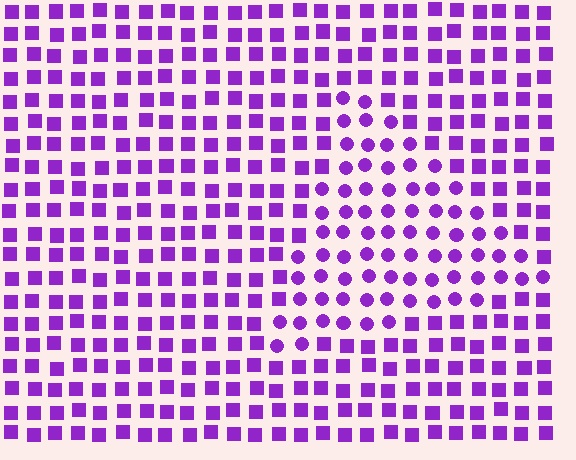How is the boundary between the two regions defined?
The boundary is defined by a change in element shape: circles inside vs. squares outside. All elements share the same color and spacing.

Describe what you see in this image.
The image is filled with small purple elements arranged in a uniform grid. A triangle-shaped region contains circles, while the surrounding area contains squares. The boundary is defined purely by the change in element shape.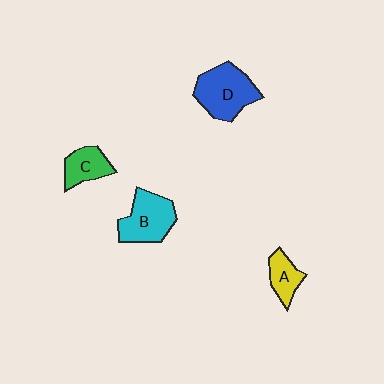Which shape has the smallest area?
Shape A (yellow).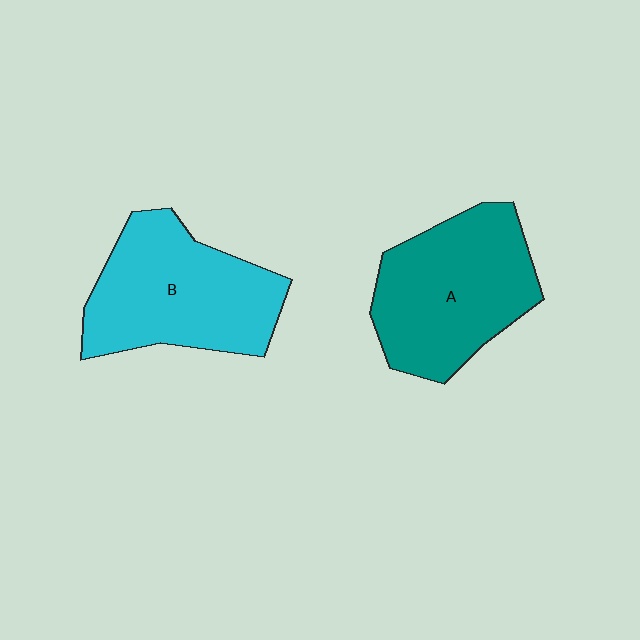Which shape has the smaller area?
Shape A (teal).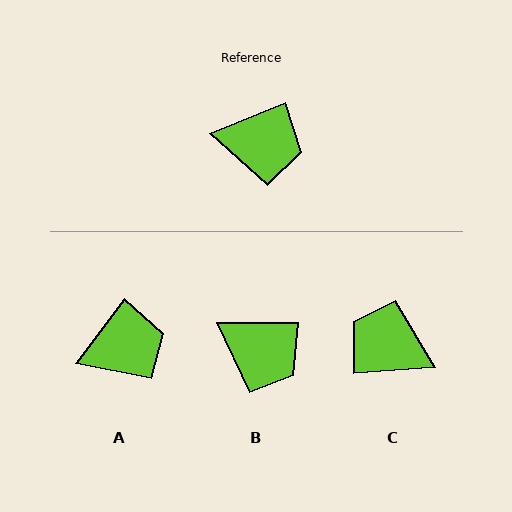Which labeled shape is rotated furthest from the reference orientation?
C, about 163 degrees away.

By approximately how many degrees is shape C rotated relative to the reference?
Approximately 163 degrees counter-clockwise.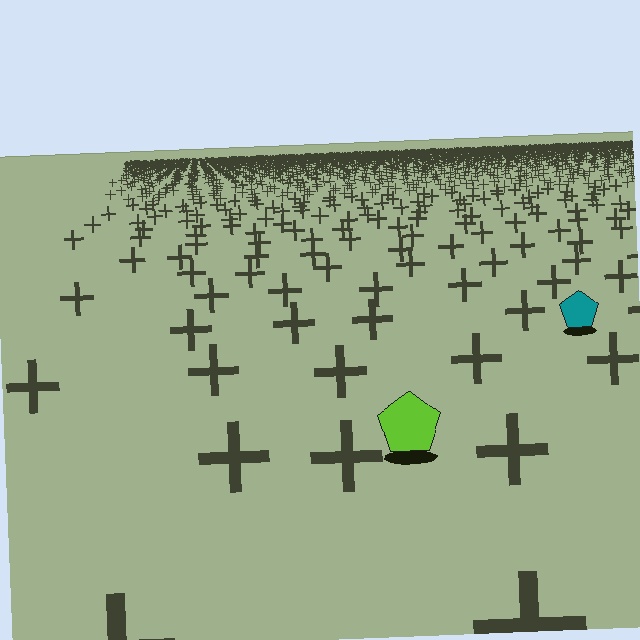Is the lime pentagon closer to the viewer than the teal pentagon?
Yes. The lime pentagon is closer — you can tell from the texture gradient: the ground texture is coarser near it.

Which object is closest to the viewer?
The lime pentagon is closest. The texture marks near it are larger and more spread out.